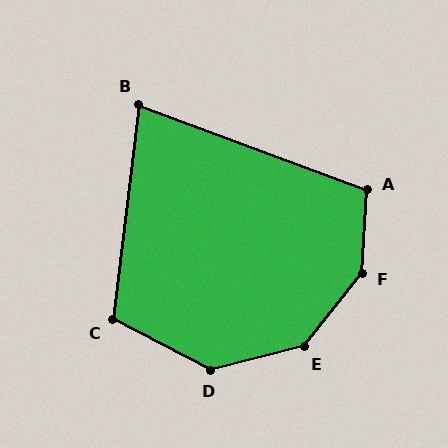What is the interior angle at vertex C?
Approximately 110 degrees (obtuse).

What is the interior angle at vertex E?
Approximately 142 degrees (obtuse).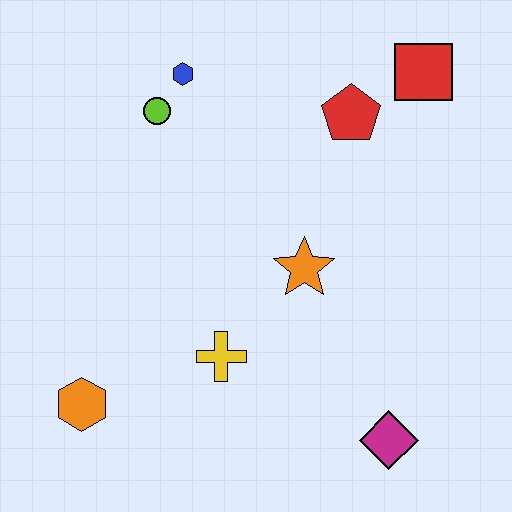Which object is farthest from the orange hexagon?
The red square is farthest from the orange hexagon.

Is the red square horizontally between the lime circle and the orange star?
No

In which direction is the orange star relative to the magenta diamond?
The orange star is above the magenta diamond.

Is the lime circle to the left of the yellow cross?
Yes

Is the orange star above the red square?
No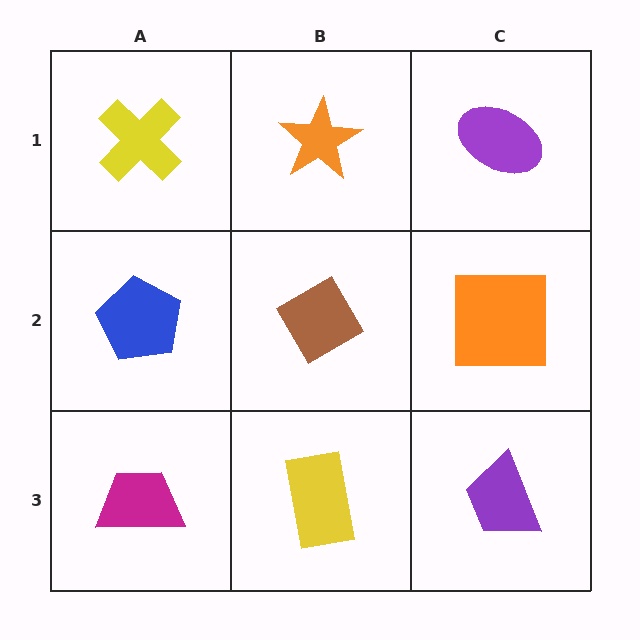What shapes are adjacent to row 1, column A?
A blue pentagon (row 2, column A), an orange star (row 1, column B).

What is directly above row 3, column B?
A brown diamond.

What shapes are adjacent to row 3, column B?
A brown diamond (row 2, column B), a magenta trapezoid (row 3, column A), a purple trapezoid (row 3, column C).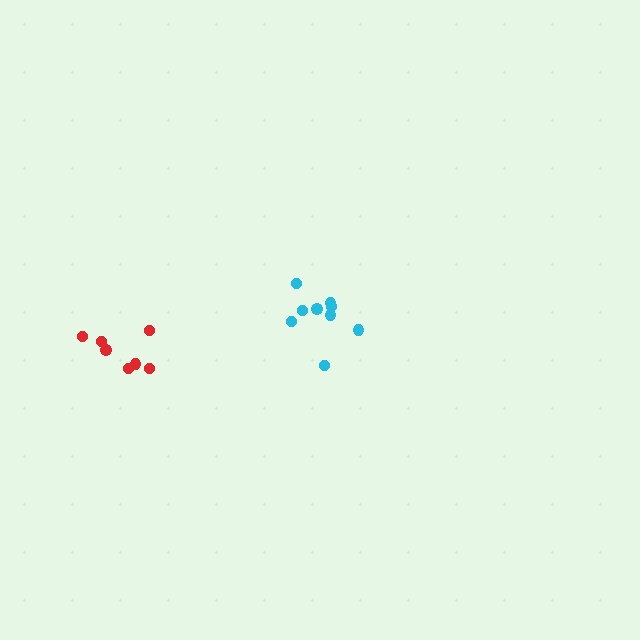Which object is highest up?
The cyan cluster is topmost.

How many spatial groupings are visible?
There are 2 spatial groupings.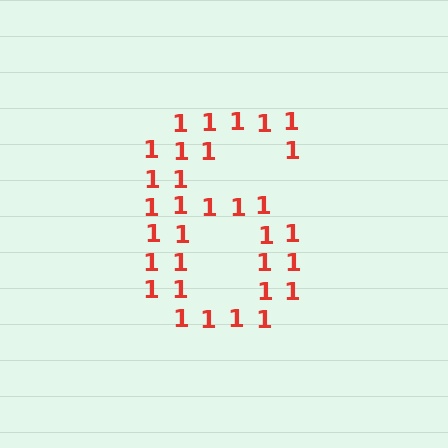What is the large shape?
The large shape is the digit 6.